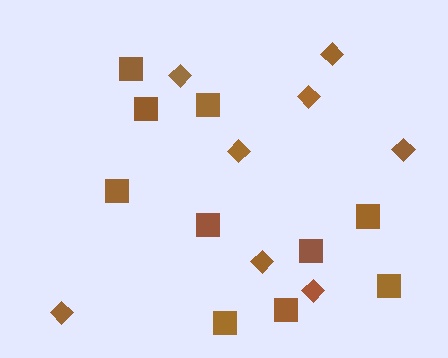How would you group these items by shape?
There are 2 groups: one group of squares (10) and one group of diamonds (8).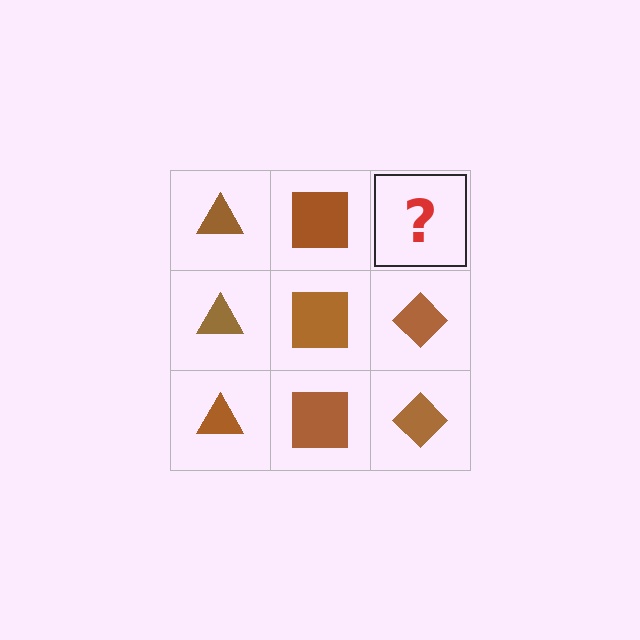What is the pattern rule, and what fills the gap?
The rule is that each column has a consistent shape. The gap should be filled with a brown diamond.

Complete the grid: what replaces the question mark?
The question mark should be replaced with a brown diamond.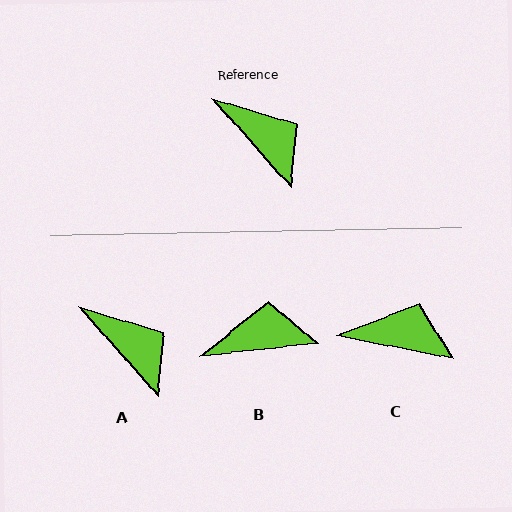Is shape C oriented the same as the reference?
No, it is off by about 37 degrees.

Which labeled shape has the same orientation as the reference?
A.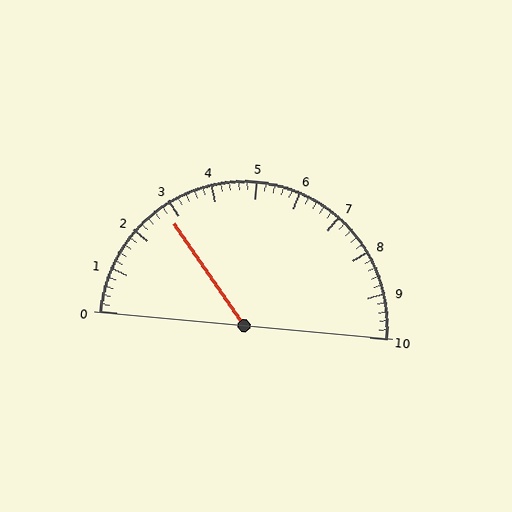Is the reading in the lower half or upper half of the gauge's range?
The reading is in the lower half of the range (0 to 10).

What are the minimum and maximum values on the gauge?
The gauge ranges from 0 to 10.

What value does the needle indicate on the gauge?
The needle indicates approximately 2.8.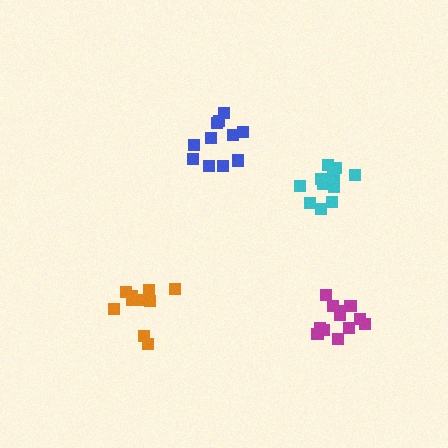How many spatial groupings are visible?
There are 4 spatial groupings.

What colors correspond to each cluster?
The clusters are colored: blue, magenta, cyan, orange.